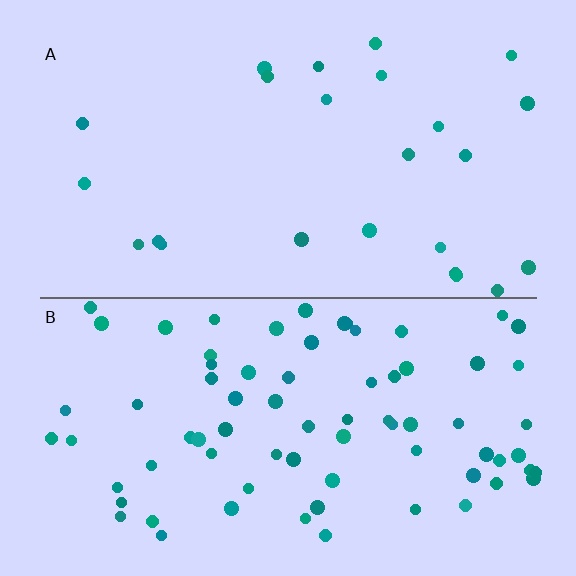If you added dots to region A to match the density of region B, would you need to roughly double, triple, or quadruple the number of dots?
Approximately triple.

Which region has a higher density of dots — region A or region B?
B (the bottom).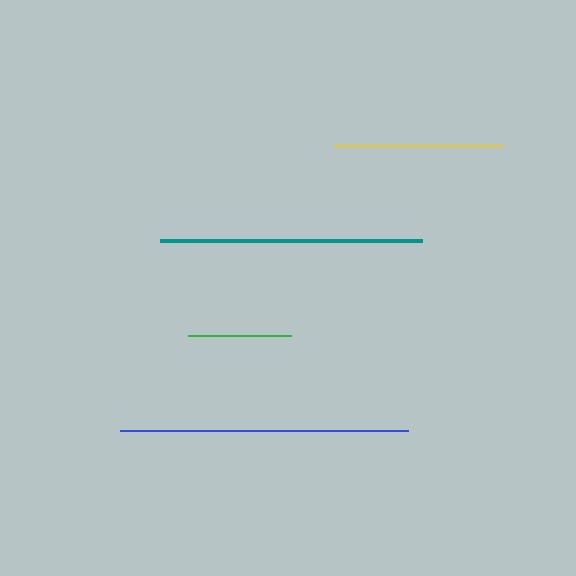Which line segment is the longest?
The blue line is the longest at approximately 287 pixels.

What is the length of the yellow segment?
The yellow segment is approximately 169 pixels long.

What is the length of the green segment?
The green segment is approximately 103 pixels long.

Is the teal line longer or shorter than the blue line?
The blue line is longer than the teal line.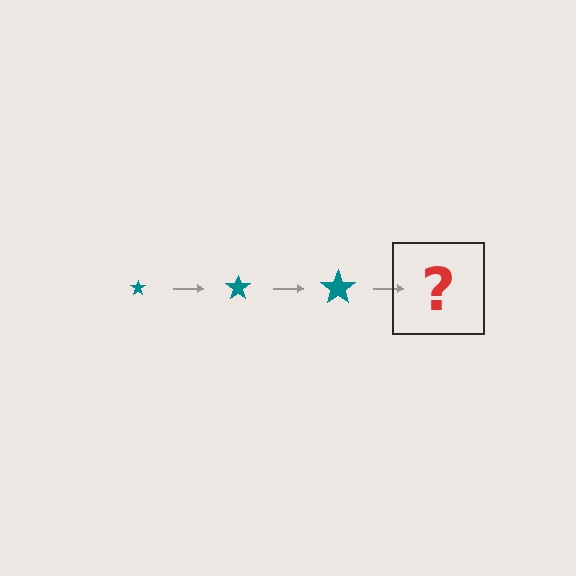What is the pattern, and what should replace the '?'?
The pattern is that the star gets progressively larger each step. The '?' should be a teal star, larger than the previous one.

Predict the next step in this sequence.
The next step is a teal star, larger than the previous one.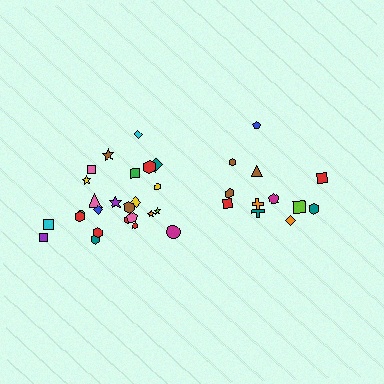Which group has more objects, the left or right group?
The left group.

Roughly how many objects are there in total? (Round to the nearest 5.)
Roughly 35 objects in total.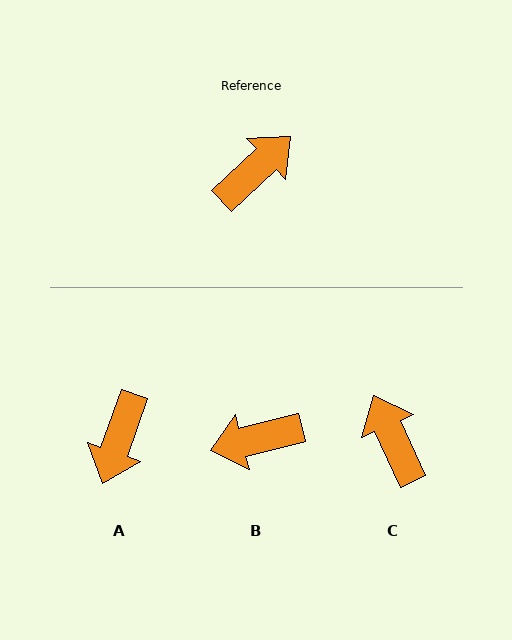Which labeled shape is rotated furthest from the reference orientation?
A, about 153 degrees away.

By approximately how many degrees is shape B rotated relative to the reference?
Approximately 151 degrees counter-clockwise.